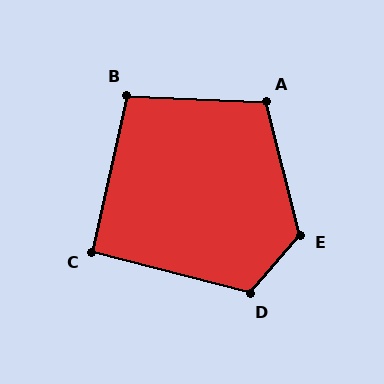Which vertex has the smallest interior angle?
C, at approximately 92 degrees.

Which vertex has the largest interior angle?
E, at approximately 125 degrees.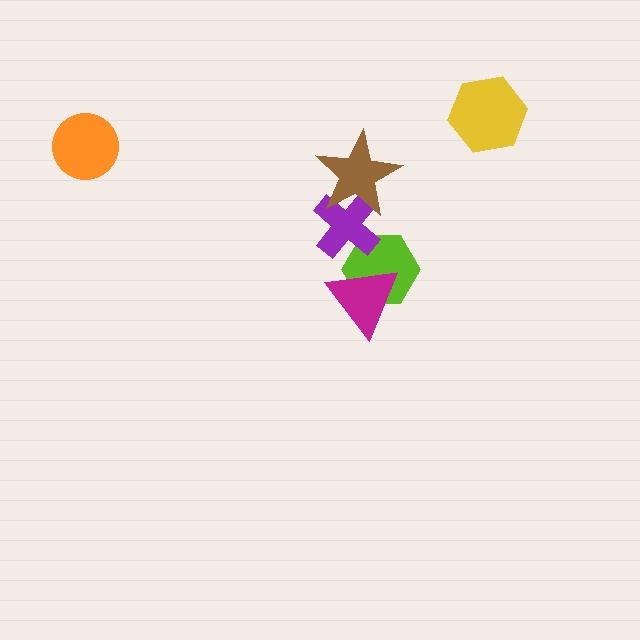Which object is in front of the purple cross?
The brown star is in front of the purple cross.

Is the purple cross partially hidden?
Yes, it is partially covered by another shape.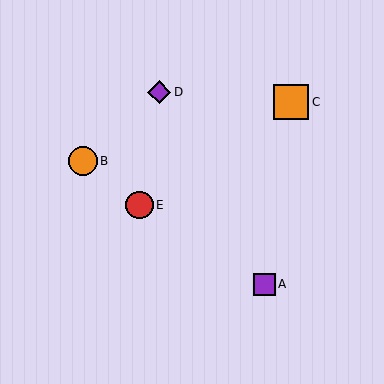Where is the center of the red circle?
The center of the red circle is at (140, 205).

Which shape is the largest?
The orange square (labeled C) is the largest.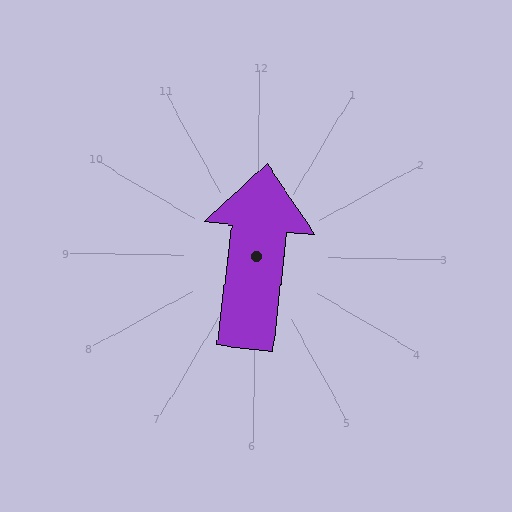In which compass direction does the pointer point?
North.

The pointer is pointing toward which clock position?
Roughly 12 o'clock.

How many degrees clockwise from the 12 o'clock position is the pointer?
Approximately 6 degrees.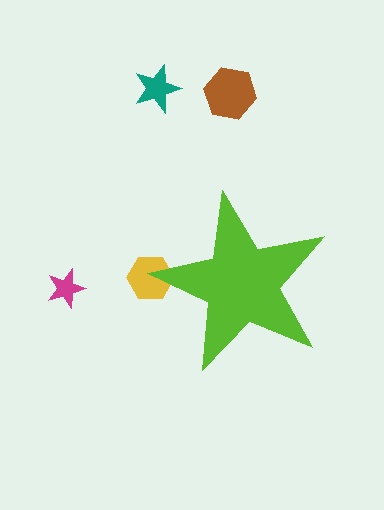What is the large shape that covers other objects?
A lime star.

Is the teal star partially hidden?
No, the teal star is fully visible.